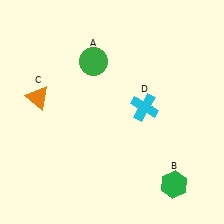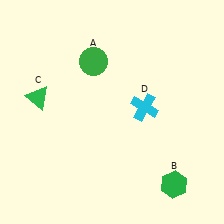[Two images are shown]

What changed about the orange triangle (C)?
In Image 1, C is orange. In Image 2, it changed to green.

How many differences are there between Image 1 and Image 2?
There is 1 difference between the two images.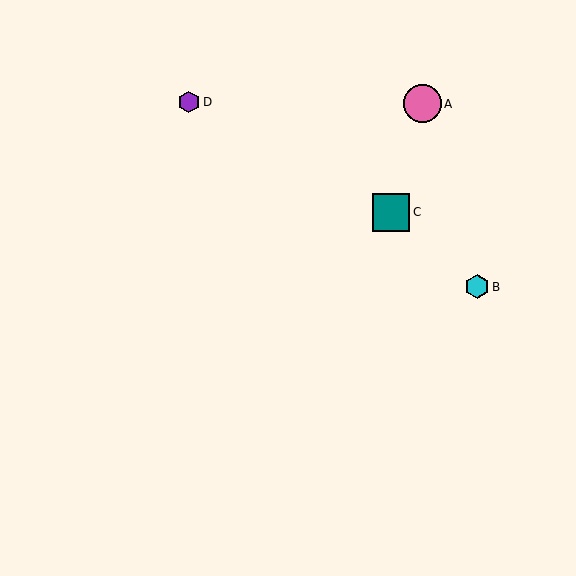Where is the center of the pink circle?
The center of the pink circle is at (422, 104).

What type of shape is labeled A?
Shape A is a pink circle.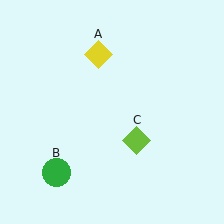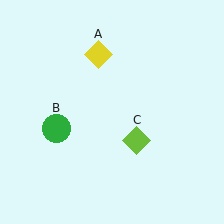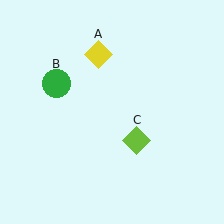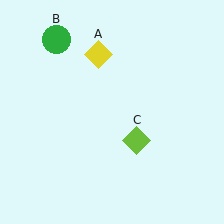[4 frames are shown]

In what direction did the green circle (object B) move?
The green circle (object B) moved up.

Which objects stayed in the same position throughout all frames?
Yellow diamond (object A) and lime diamond (object C) remained stationary.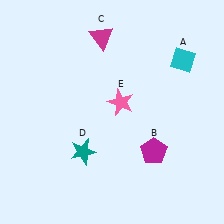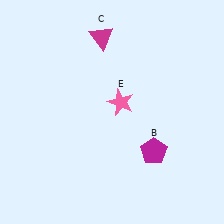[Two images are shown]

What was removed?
The teal star (D), the cyan diamond (A) were removed in Image 2.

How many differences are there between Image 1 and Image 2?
There are 2 differences between the two images.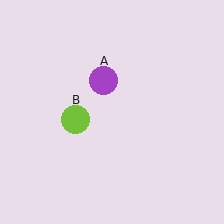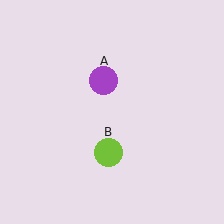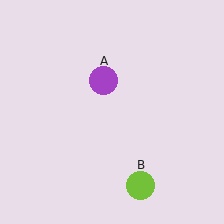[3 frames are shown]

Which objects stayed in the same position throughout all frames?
Purple circle (object A) remained stationary.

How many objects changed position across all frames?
1 object changed position: lime circle (object B).